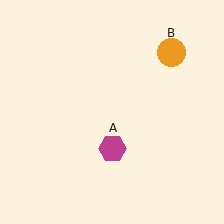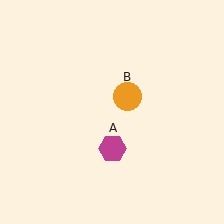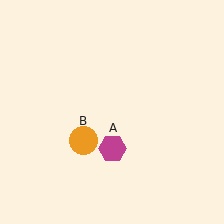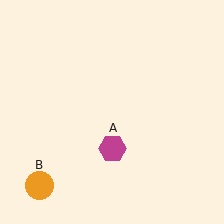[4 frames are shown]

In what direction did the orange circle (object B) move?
The orange circle (object B) moved down and to the left.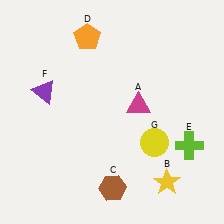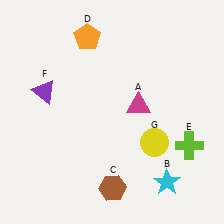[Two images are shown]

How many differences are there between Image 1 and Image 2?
There is 1 difference between the two images.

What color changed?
The star (B) changed from yellow in Image 1 to cyan in Image 2.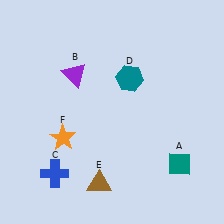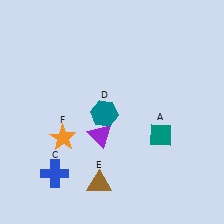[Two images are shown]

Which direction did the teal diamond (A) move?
The teal diamond (A) moved up.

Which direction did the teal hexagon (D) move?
The teal hexagon (D) moved down.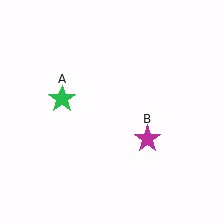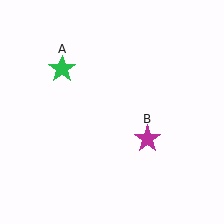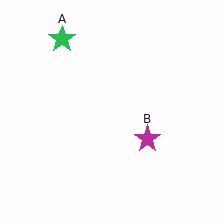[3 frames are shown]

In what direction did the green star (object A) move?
The green star (object A) moved up.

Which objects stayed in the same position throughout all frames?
Magenta star (object B) remained stationary.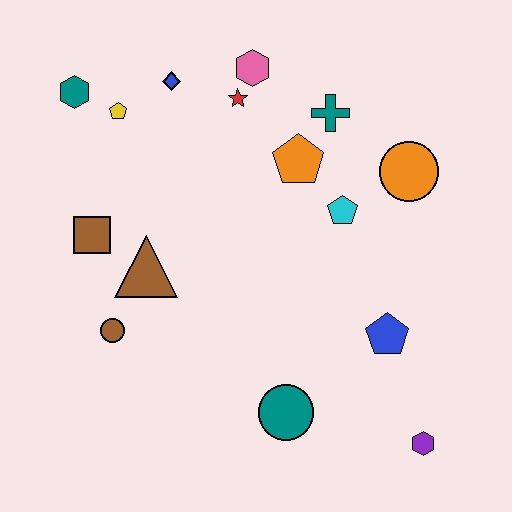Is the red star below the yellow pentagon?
No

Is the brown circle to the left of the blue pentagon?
Yes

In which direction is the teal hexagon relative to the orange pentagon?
The teal hexagon is to the left of the orange pentagon.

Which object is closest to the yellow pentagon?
The teal hexagon is closest to the yellow pentagon.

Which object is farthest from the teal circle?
The teal hexagon is farthest from the teal circle.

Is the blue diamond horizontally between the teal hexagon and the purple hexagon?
Yes